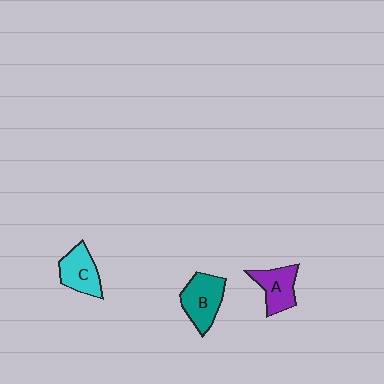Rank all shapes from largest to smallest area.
From largest to smallest: B (teal), A (purple), C (cyan).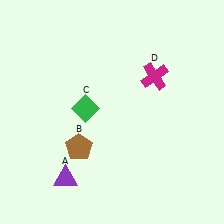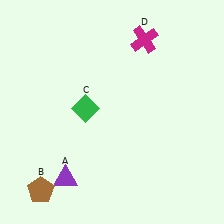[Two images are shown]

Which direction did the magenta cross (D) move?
The magenta cross (D) moved up.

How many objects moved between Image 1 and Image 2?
2 objects moved between the two images.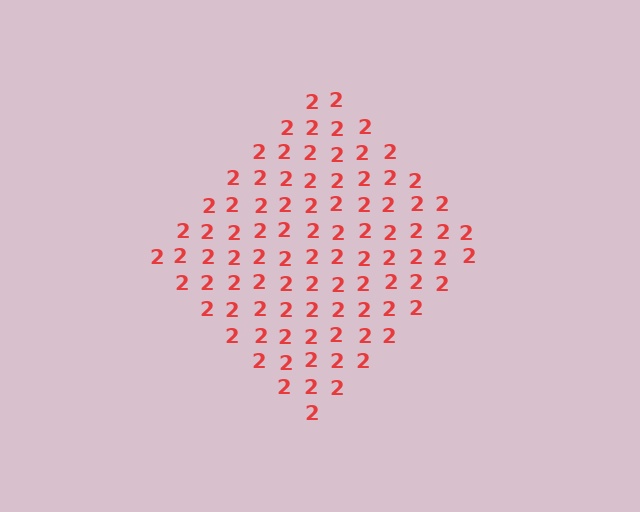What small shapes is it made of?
It is made of small digit 2's.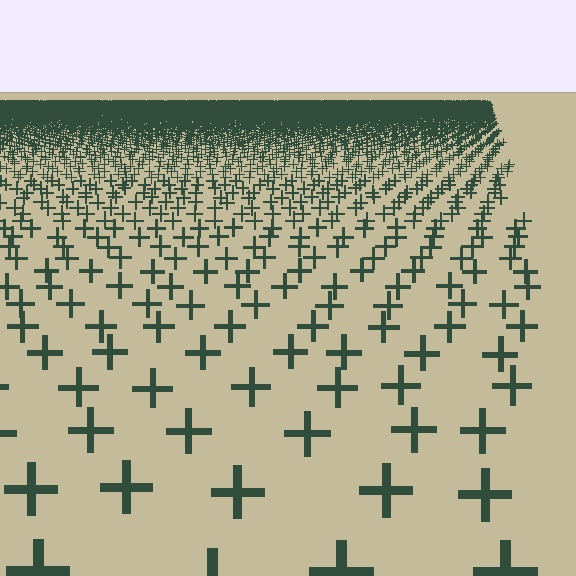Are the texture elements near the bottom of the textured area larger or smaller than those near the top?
Larger. Near the bottom, elements are closer to the viewer and appear at a bigger on-screen size.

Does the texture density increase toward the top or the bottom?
Density increases toward the top.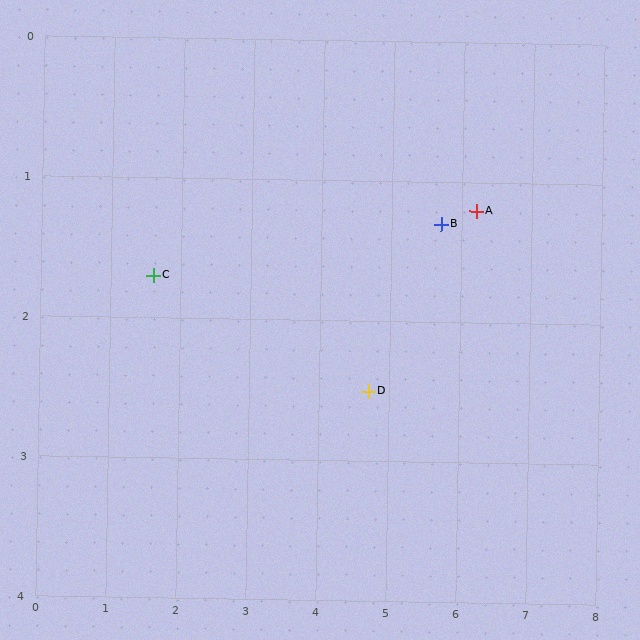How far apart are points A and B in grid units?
Points A and B are about 0.5 grid units apart.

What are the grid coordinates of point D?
Point D is at approximately (4.7, 2.5).